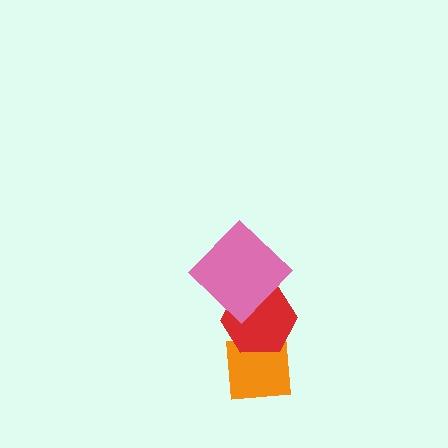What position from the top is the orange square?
The orange square is 3rd from the top.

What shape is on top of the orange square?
The red hexagon is on top of the orange square.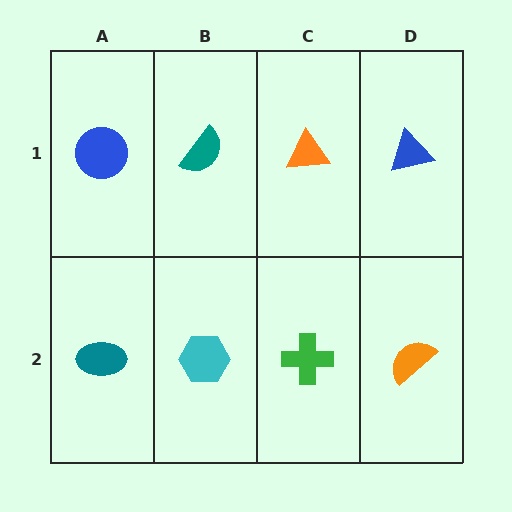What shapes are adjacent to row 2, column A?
A blue circle (row 1, column A), a cyan hexagon (row 2, column B).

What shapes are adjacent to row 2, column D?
A blue triangle (row 1, column D), a green cross (row 2, column C).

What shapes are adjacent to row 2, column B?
A teal semicircle (row 1, column B), a teal ellipse (row 2, column A), a green cross (row 2, column C).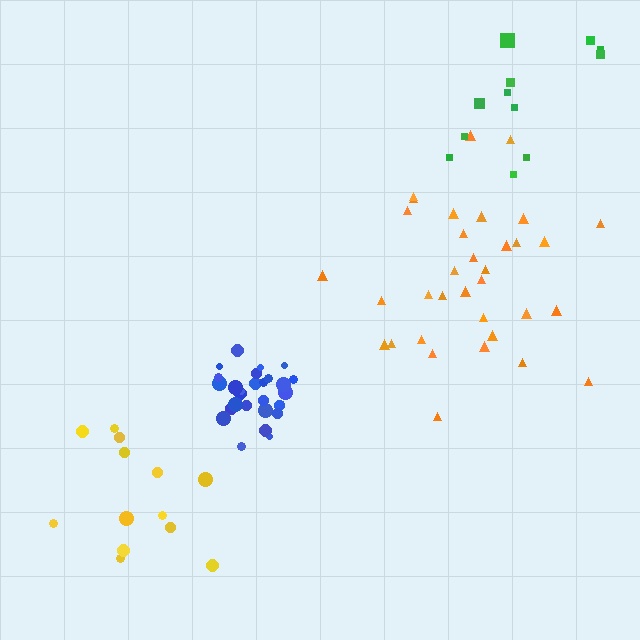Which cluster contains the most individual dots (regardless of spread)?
Orange (34).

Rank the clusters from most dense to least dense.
blue, orange, yellow, green.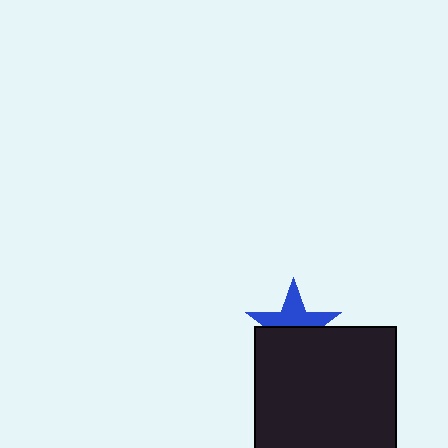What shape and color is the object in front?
The object in front is a black rectangle.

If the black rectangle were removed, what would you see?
You would see the complete blue star.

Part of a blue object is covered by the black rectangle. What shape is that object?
It is a star.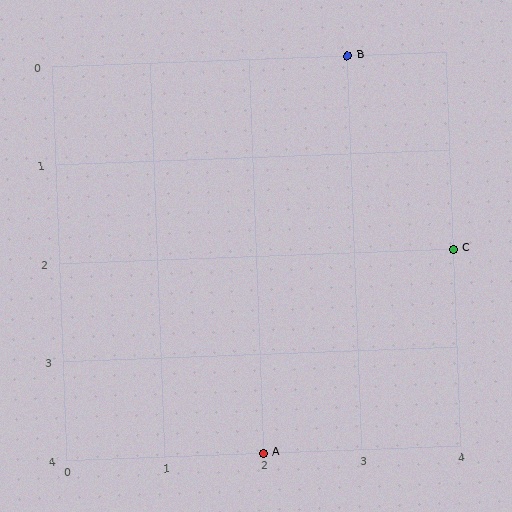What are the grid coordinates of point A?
Point A is at grid coordinates (2, 4).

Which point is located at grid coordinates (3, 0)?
Point B is at (3, 0).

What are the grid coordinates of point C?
Point C is at grid coordinates (4, 2).